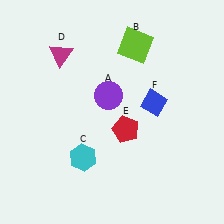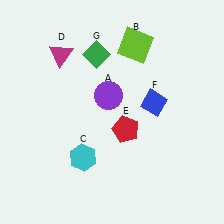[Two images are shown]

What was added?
A green diamond (G) was added in Image 2.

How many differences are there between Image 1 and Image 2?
There is 1 difference between the two images.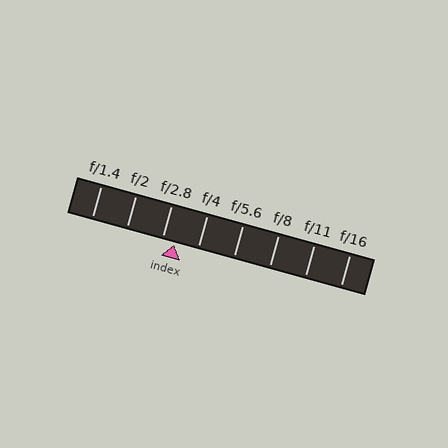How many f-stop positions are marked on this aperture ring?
There are 8 f-stop positions marked.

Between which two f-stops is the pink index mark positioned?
The index mark is between f/2.8 and f/4.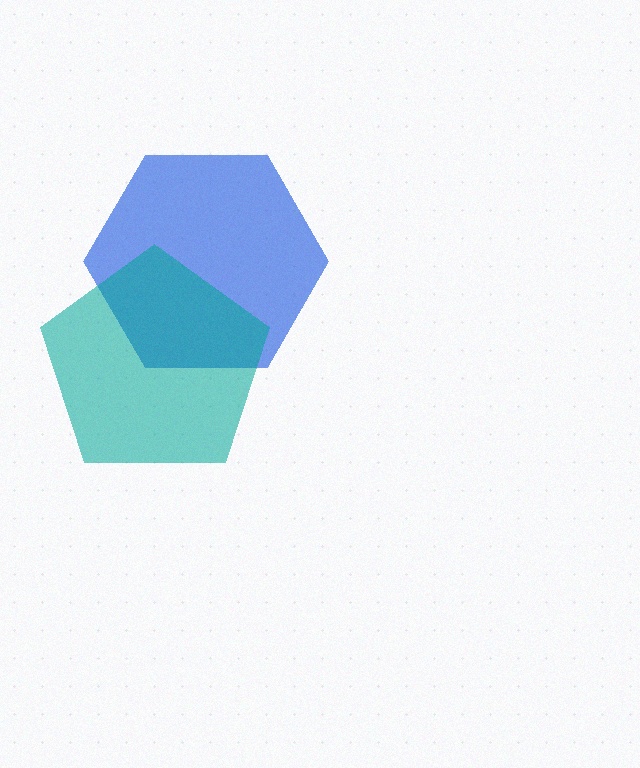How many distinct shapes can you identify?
There are 2 distinct shapes: a blue hexagon, a teal pentagon.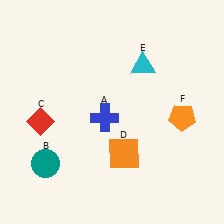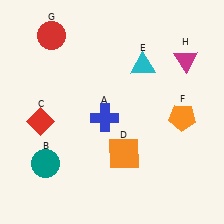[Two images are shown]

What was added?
A red circle (G), a magenta triangle (H) were added in Image 2.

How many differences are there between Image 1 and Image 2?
There are 2 differences between the two images.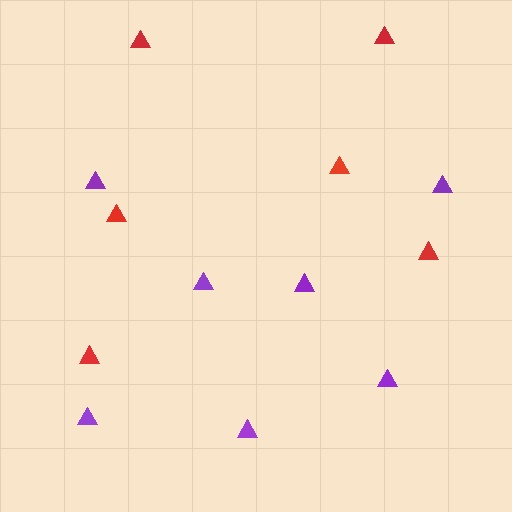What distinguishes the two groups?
There are 2 groups: one group of purple triangles (7) and one group of red triangles (6).